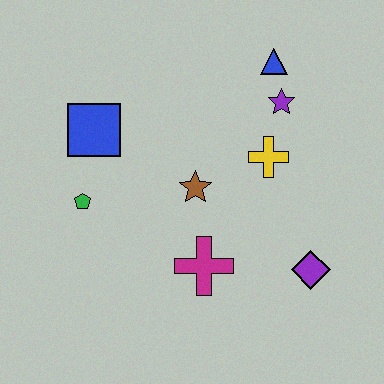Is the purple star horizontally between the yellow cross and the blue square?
No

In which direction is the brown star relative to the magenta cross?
The brown star is above the magenta cross.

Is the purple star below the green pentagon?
No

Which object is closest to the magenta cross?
The brown star is closest to the magenta cross.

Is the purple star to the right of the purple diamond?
No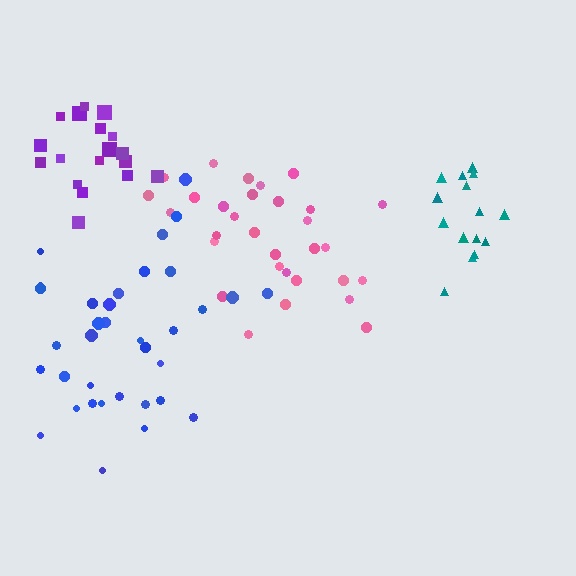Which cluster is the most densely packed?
Teal.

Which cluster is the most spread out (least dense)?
Blue.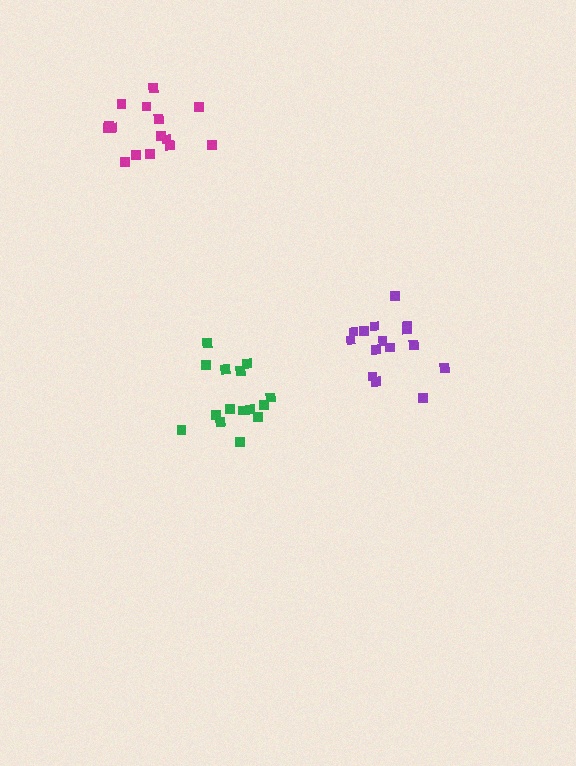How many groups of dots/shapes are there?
There are 3 groups.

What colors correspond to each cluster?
The clusters are colored: purple, green, magenta.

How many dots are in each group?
Group 1: 15 dots, Group 2: 15 dots, Group 3: 15 dots (45 total).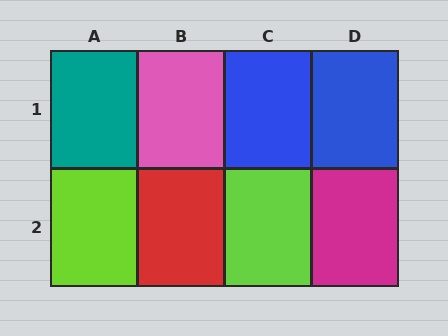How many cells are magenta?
1 cell is magenta.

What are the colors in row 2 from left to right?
Lime, red, lime, magenta.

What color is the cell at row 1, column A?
Teal.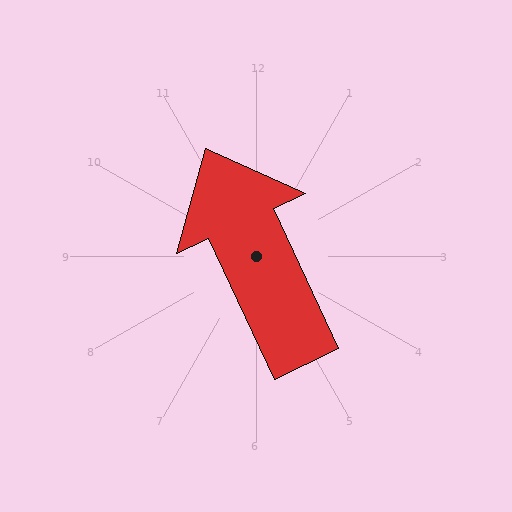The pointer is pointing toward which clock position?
Roughly 11 o'clock.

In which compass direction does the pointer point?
Northwest.